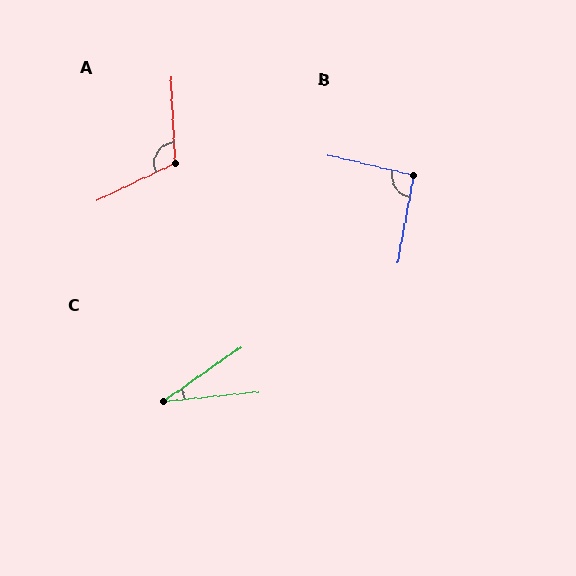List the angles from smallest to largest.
C (29°), B (93°), A (113°).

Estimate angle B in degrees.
Approximately 93 degrees.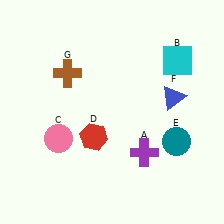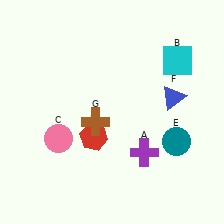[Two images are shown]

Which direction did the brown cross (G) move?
The brown cross (G) moved down.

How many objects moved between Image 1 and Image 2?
1 object moved between the two images.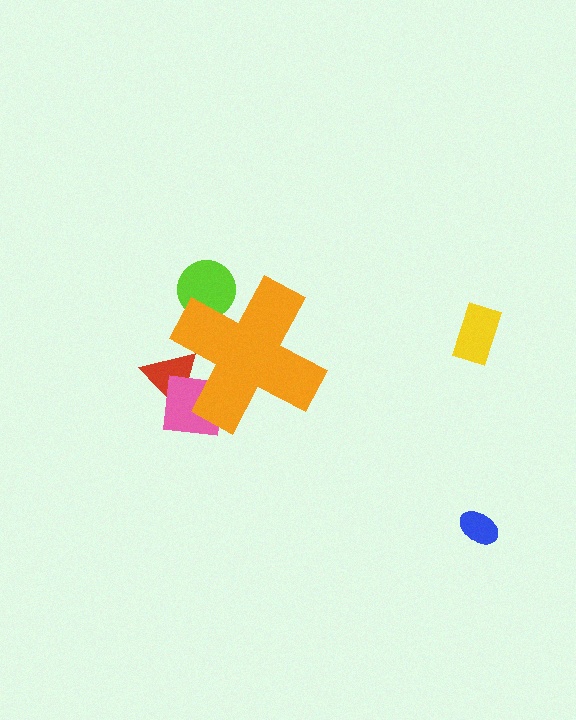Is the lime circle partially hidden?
Yes, the lime circle is partially hidden behind the orange cross.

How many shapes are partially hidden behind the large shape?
3 shapes are partially hidden.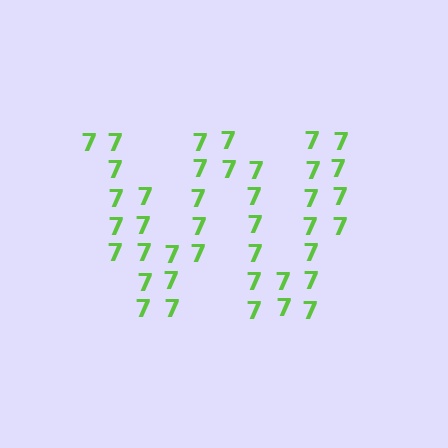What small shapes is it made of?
It is made of small digit 7's.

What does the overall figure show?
The overall figure shows the letter W.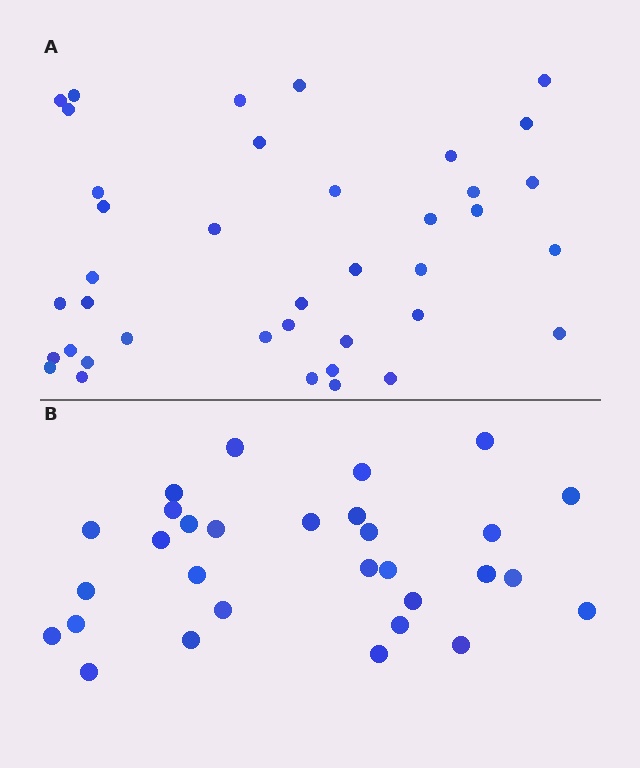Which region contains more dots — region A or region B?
Region A (the top region) has more dots.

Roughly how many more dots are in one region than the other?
Region A has roughly 8 or so more dots than region B.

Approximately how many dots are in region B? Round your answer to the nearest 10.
About 30 dots.